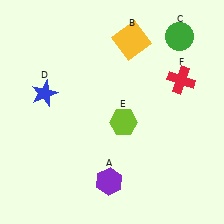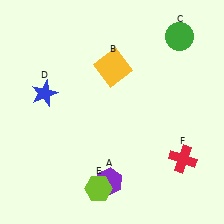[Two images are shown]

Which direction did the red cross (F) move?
The red cross (F) moved down.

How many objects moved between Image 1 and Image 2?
3 objects moved between the two images.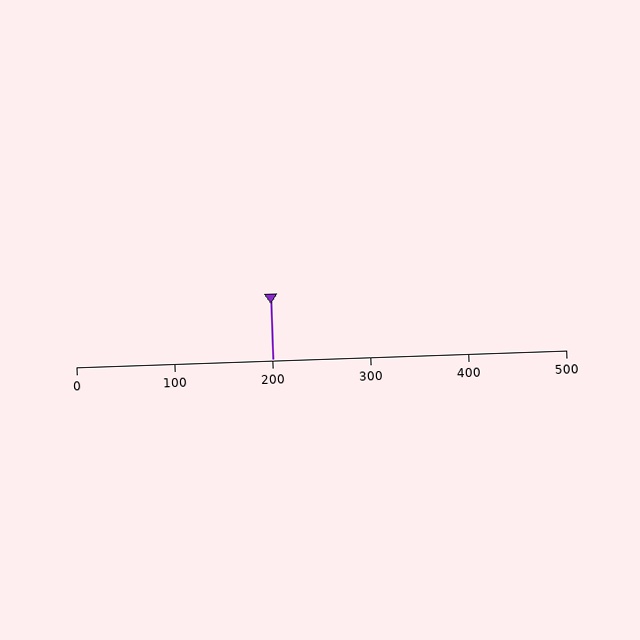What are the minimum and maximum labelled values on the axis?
The axis runs from 0 to 500.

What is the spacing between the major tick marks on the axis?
The major ticks are spaced 100 apart.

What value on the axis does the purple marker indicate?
The marker indicates approximately 200.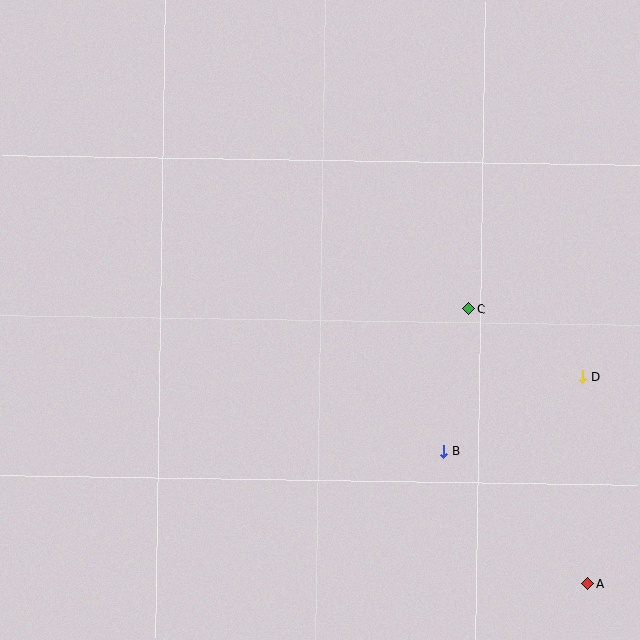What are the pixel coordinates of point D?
Point D is at (583, 377).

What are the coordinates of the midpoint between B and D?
The midpoint between B and D is at (513, 414).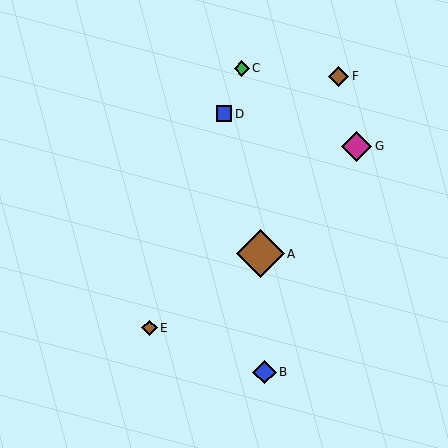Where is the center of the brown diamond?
The center of the brown diamond is at (339, 76).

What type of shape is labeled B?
Shape B is a blue diamond.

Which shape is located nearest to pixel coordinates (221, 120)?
The blue square (labeled D) at (224, 114) is nearest to that location.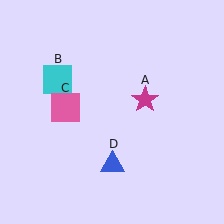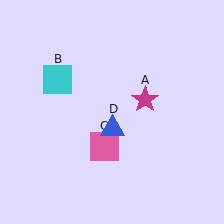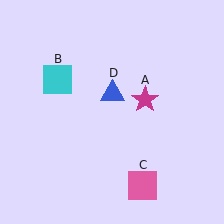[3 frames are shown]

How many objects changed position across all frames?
2 objects changed position: pink square (object C), blue triangle (object D).